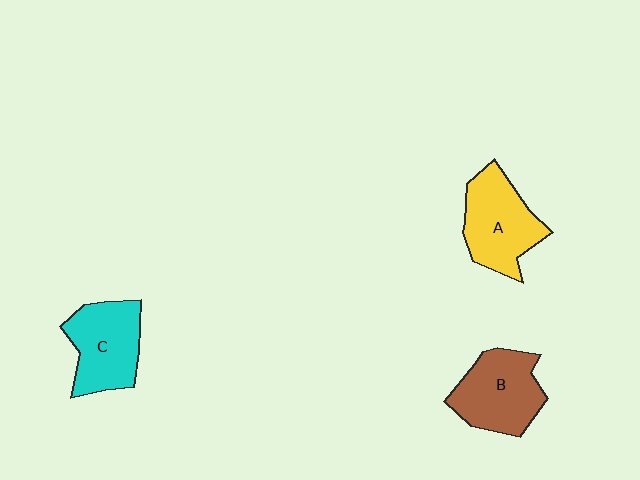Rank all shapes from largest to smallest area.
From largest to smallest: A (yellow), B (brown), C (cyan).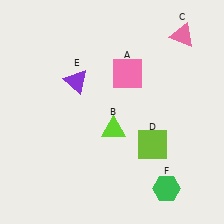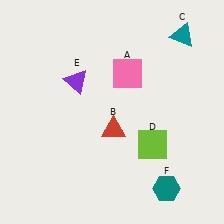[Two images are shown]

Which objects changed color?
B changed from lime to red. C changed from pink to teal. F changed from green to teal.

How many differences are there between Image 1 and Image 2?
There are 3 differences between the two images.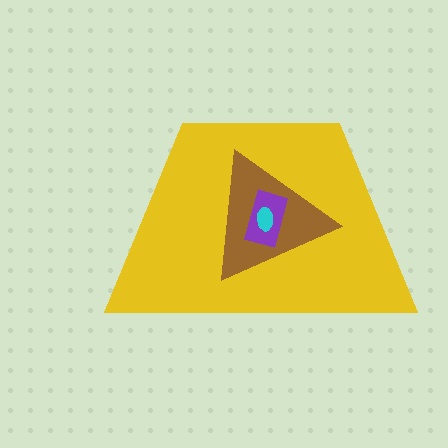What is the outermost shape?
The yellow trapezoid.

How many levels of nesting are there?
4.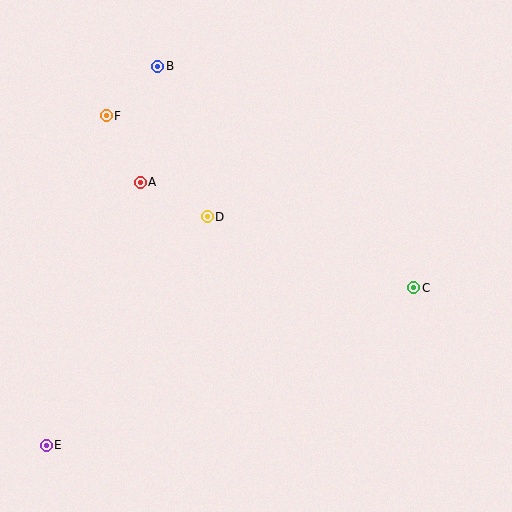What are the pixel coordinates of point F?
Point F is at (106, 116).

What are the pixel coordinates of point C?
Point C is at (414, 288).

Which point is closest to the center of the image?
Point D at (207, 217) is closest to the center.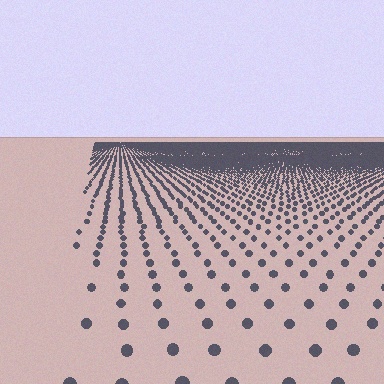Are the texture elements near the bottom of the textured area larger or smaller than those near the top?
Larger. Near the bottom, elements are closer to the viewer and appear at a bigger on-screen size.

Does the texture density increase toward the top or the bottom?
Density increases toward the top.